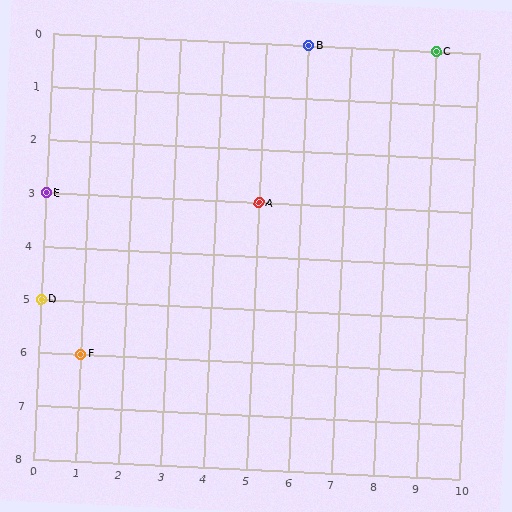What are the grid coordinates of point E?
Point E is at grid coordinates (0, 3).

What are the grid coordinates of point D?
Point D is at grid coordinates (0, 5).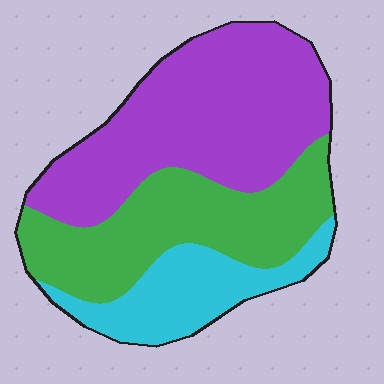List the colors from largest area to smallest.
From largest to smallest: purple, green, cyan.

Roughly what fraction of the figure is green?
Green covers roughly 35% of the figure.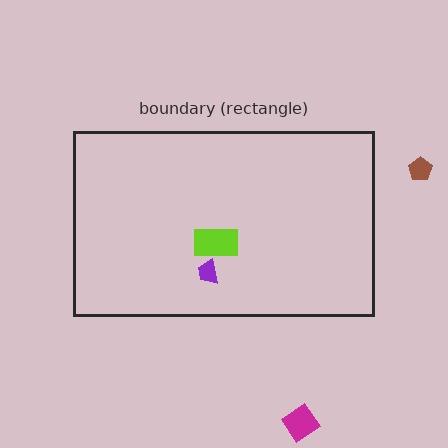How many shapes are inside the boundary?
2 inside, 2 outside.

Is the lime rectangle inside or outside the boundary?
Inside.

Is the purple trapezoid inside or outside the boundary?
Inside.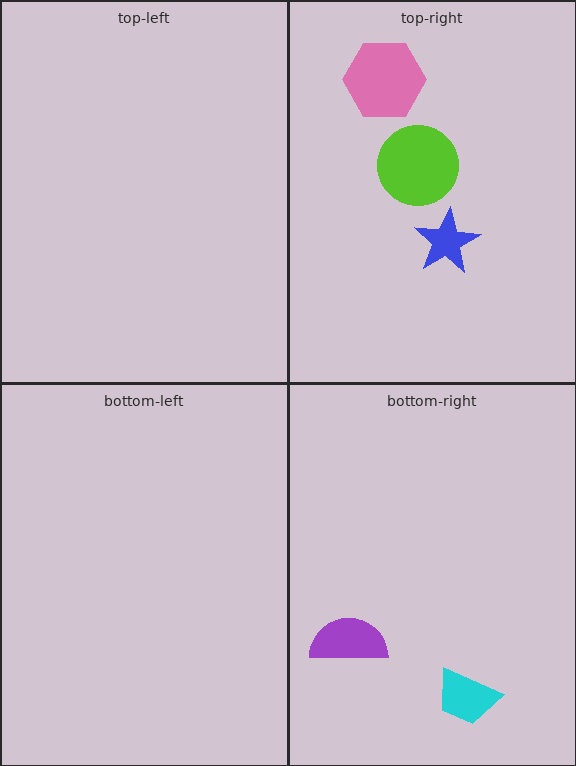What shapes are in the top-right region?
The pink hexagon, the blue star, the lime circle.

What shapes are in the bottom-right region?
The purple semicircle, the cyan trapezoid.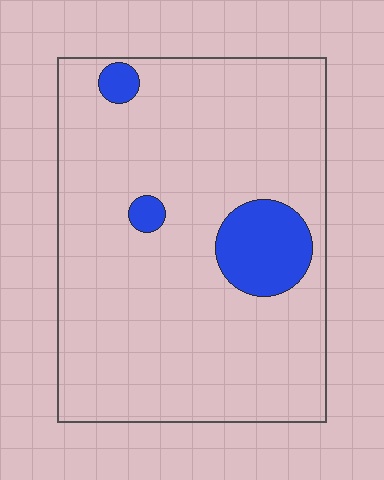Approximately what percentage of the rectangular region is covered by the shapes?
Approximately 10%.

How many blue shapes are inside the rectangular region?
3.